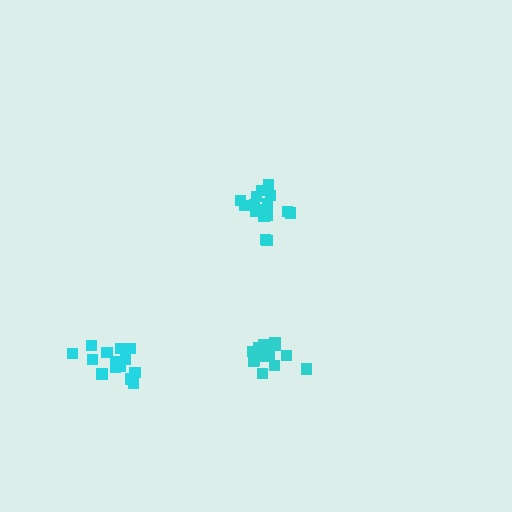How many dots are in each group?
Group 1: 18 dots, Group 2: 15 dots, Group 3: 15 dots (48 total).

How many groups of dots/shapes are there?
There are 3 groups.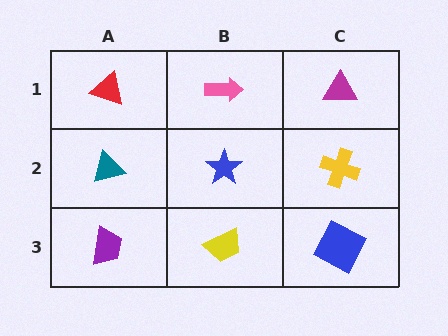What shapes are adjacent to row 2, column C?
A magenta triangle (row 1, column C), a blue square (row 3, column C), a blue star (row 2, column B).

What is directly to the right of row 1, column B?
A magenta triangle.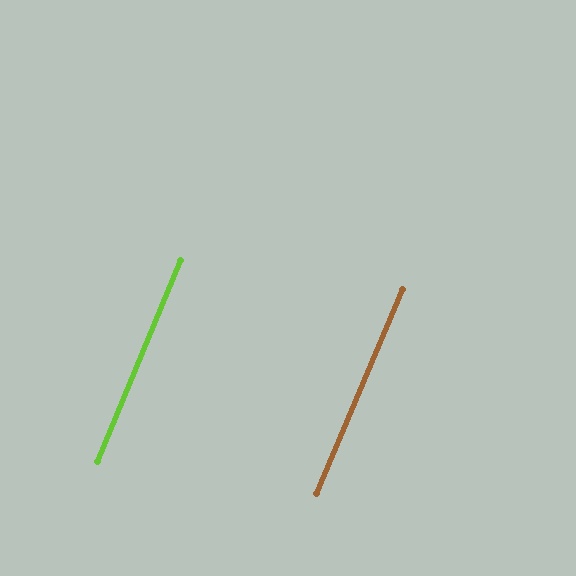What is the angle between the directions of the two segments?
Approximately 1 degree.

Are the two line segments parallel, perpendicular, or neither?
Parallel — their directions differ by only 0.5°.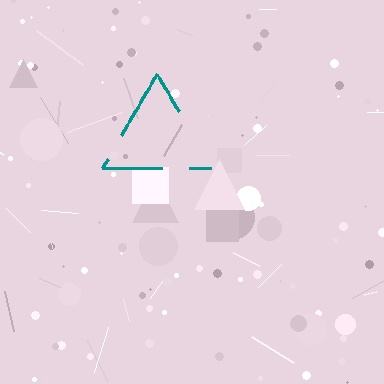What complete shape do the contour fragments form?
The contour fragments form a triangle.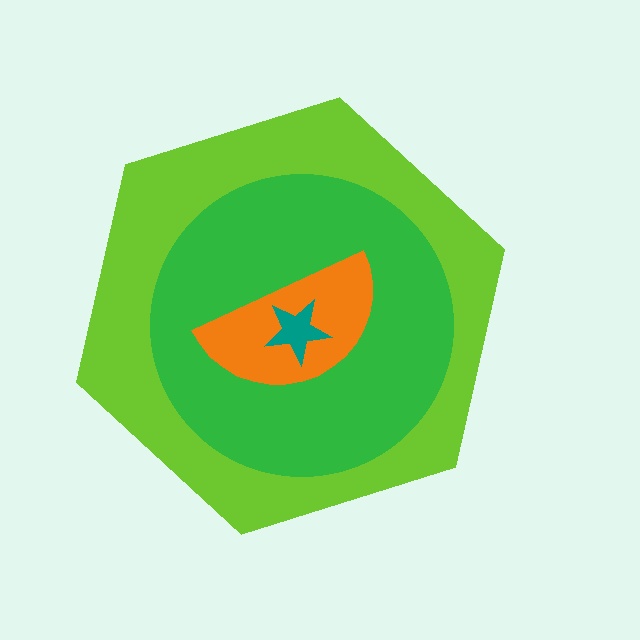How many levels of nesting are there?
4.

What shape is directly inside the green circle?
The orange semicircle.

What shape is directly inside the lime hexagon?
The green circle.